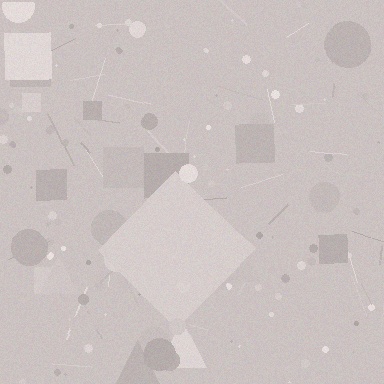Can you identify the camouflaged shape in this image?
The camouflaged shape is a diamond.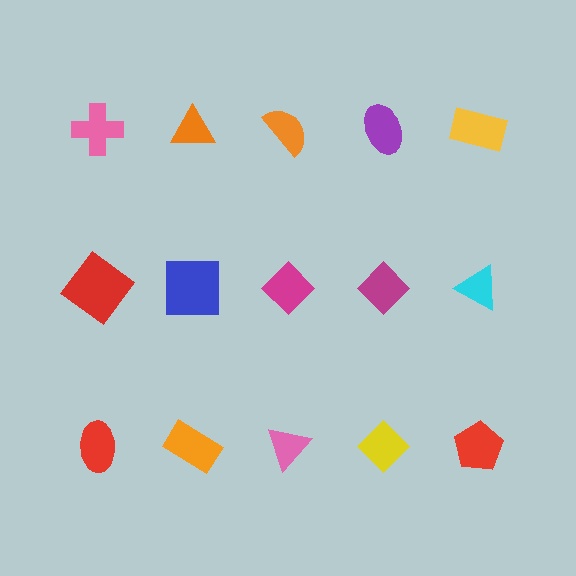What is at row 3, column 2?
An orange rectangle.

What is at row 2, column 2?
A blue square.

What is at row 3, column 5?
A red pentagon.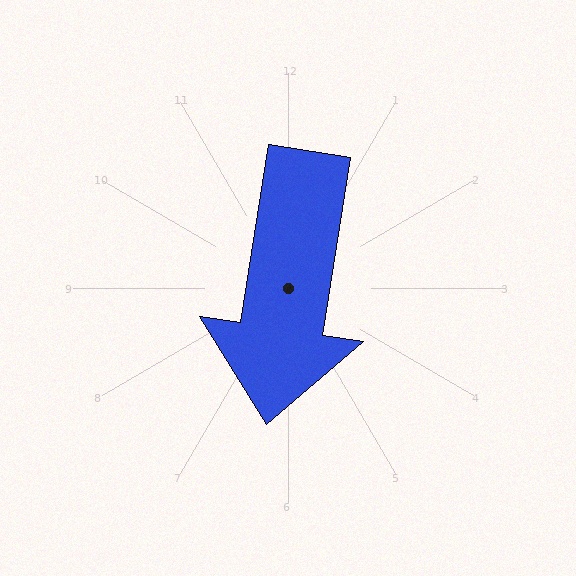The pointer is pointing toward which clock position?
Roughly 6 o'clock.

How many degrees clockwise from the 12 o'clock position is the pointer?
Approximately 189 degrees.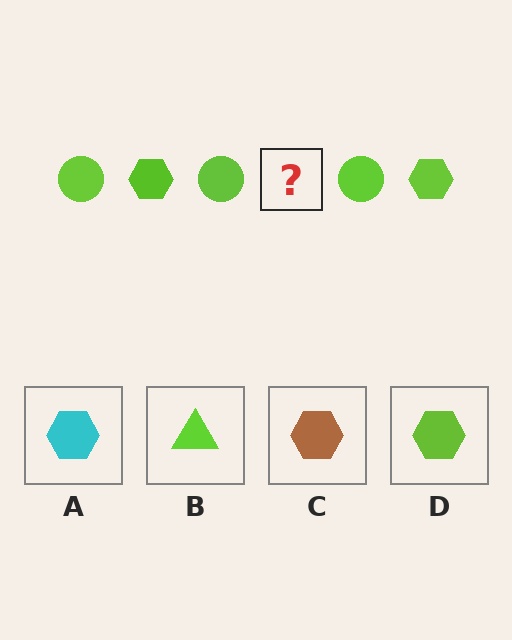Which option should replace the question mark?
Option D.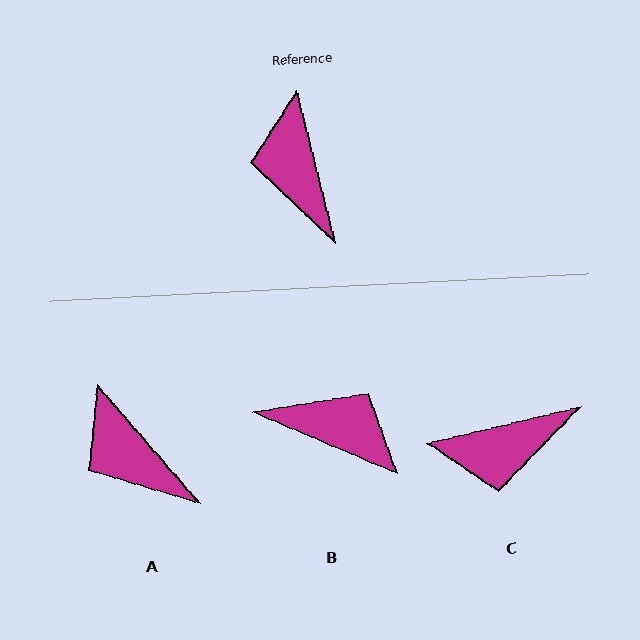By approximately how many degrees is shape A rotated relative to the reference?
Approximately 27 degrees counter-clockwise.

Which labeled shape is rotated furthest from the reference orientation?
B, about 127 degrees away.